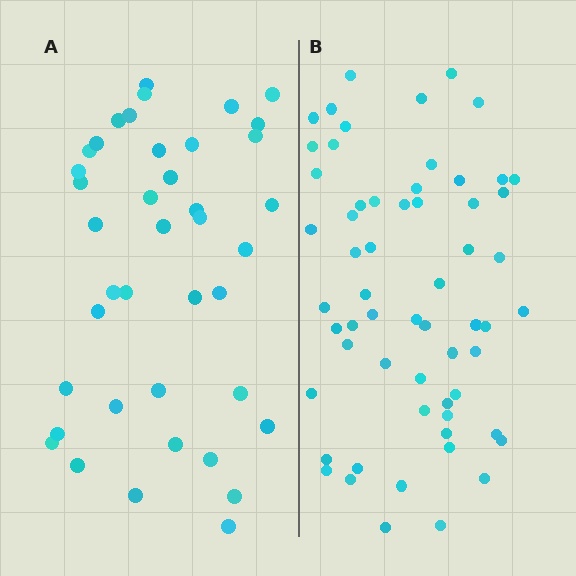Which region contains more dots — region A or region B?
Region B (the right region) has more dots.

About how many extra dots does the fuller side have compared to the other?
Region B has approximately 20 more dots than region A.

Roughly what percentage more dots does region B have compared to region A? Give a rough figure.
About 50% more.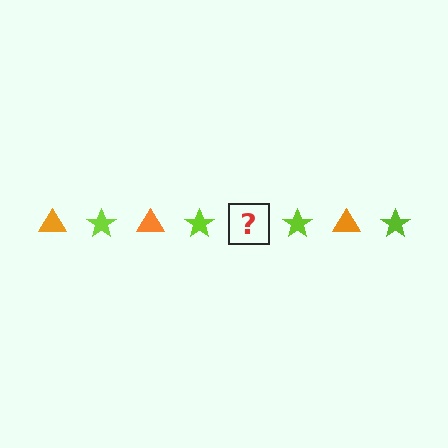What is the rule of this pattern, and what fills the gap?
The rule is that the pattern alternates between orange triangle and lime star. The gap should be filled with an orange triangle.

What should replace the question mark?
The question mark should be replaced with an orange triangle.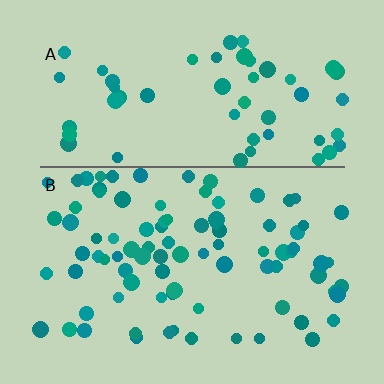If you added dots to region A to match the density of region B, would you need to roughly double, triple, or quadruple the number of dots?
Approximately double.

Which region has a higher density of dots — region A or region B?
B (the bottom).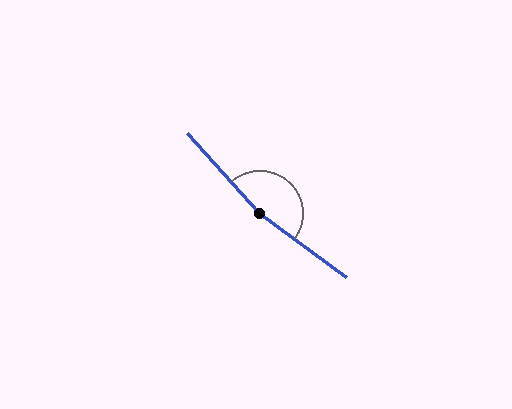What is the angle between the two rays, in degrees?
Approximately 169 degrees.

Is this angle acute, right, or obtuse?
It is obtuse.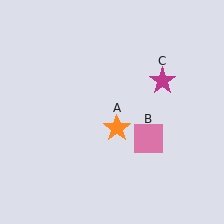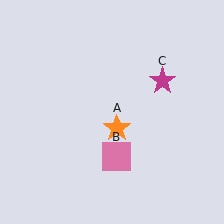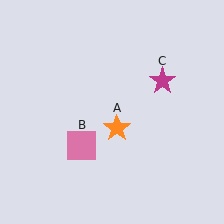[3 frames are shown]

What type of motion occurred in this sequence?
The pink square (object B) rotated clockwise around the center of the scene.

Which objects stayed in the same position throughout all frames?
Orange star (object A) and magenta star (object C) remained stationary.